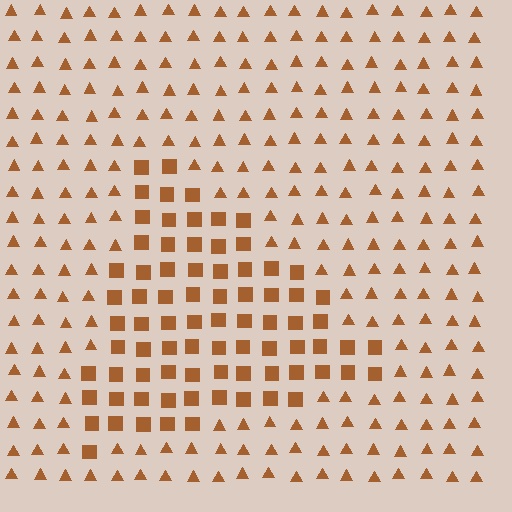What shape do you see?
I see a triangle.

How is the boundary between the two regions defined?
The boundary is defined by a change in element shape: squares inside vs. triangles outside. All elements share the same color and spacing.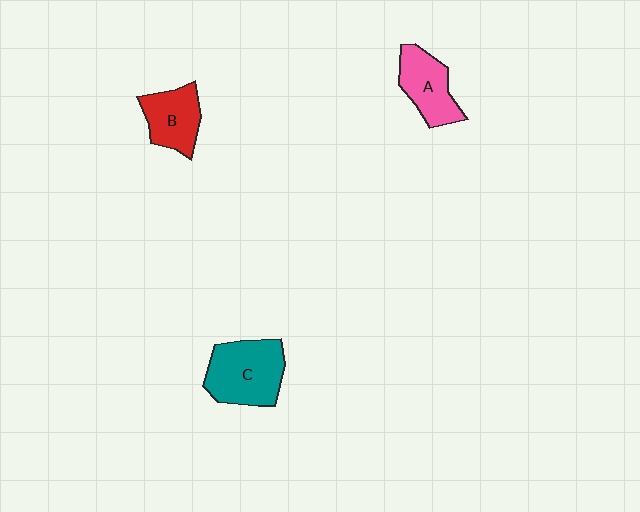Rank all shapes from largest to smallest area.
From largest to smallest: C (teal), A (pink), B (red).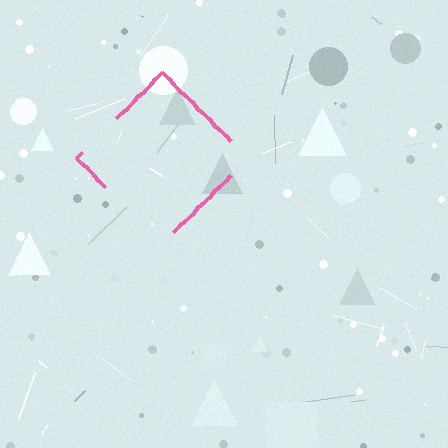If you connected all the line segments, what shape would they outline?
They would outline a diamond.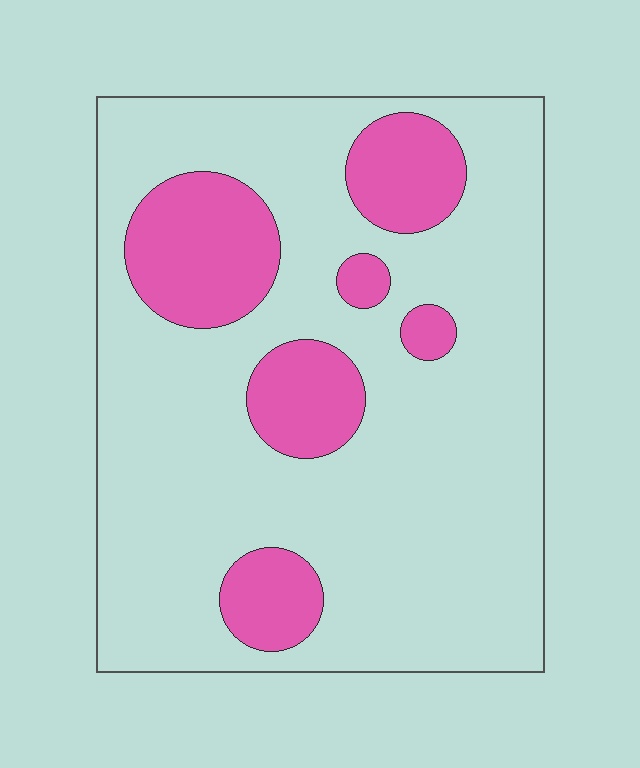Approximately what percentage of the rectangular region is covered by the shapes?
Approximately 20%.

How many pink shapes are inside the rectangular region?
6.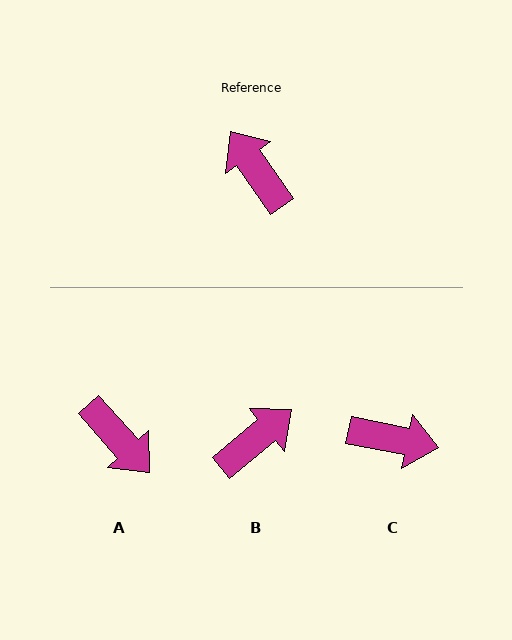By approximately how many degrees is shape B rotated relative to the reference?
Approximately 85 degrees clockwise.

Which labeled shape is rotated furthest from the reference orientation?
A, about 173 degrees away.